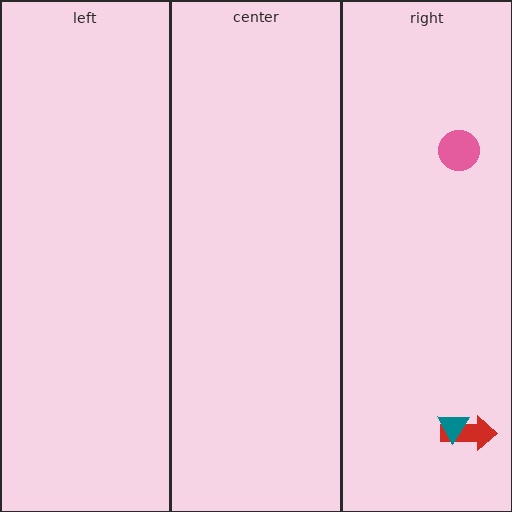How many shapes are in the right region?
3.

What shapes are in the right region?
The red arrow, the teal triangle, the pink circle.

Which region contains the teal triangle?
The right region.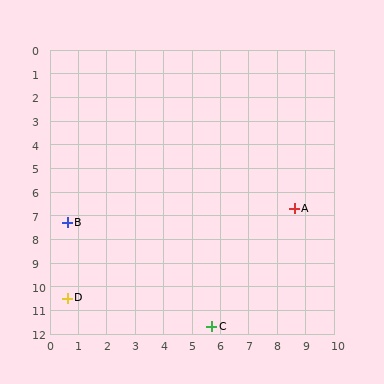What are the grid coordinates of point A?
Point A is at approximately (8.6, 6.7).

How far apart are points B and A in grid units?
Points B and A are about 8.0 grid units apart.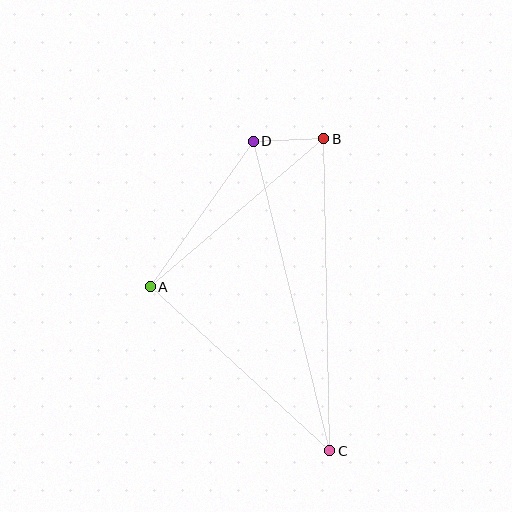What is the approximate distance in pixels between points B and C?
The distance between B and C is approximately 312 pixels.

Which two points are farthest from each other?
Points C and D are farthest from each other.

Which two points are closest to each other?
Points B and D are closest to each other.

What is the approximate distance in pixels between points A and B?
The distance between A and B is approximately 228 pixels.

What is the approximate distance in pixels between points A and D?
The distance between A and D is approximately 178 pixels.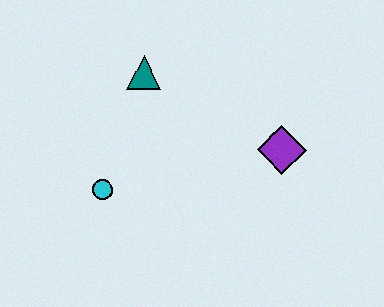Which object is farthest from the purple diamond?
The cyan circle is farthest from the purple diamond.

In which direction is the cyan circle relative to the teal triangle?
The cyan circle is below the teal triangle.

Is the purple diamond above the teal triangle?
No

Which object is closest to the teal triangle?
The cyan circle is closest to the teal triangle.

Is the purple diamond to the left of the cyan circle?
No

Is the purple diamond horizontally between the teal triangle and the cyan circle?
No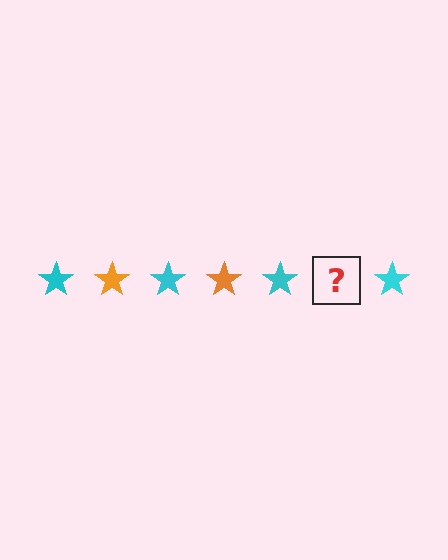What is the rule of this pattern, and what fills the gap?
The rule is that the pattern cycles through cyan, orange stars. The gap should be filled with an orange star.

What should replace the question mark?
The question mark should be replaced with an orange star.